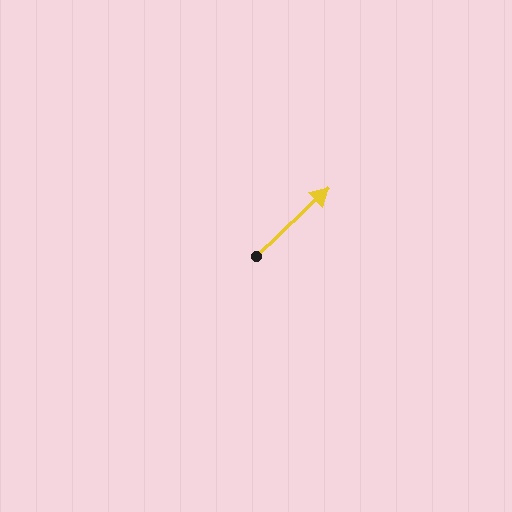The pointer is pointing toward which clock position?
Roughly 2 o'clock.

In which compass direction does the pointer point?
Northeast.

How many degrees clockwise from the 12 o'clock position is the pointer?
Approximately 47 degrees.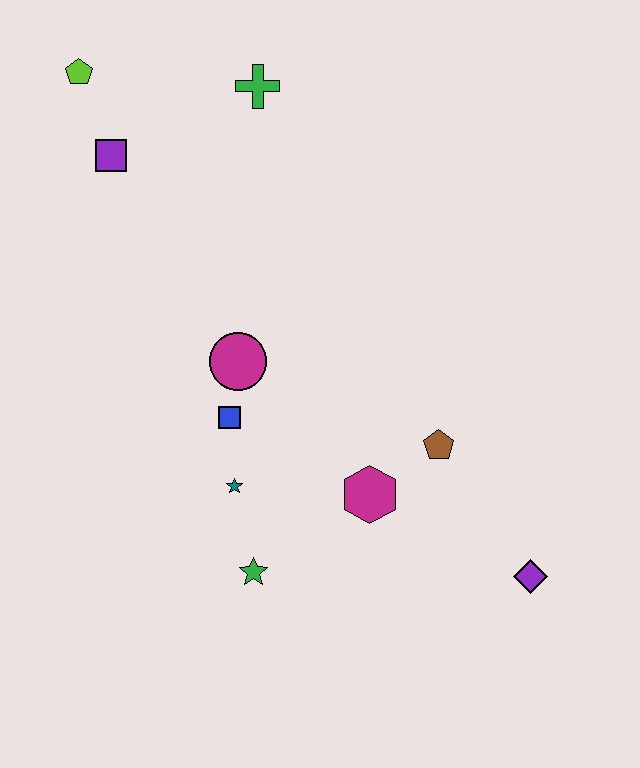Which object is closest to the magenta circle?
The blue square is closest to the magenta circle.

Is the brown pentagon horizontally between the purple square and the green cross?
No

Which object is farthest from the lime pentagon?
The purple diamond is farthest from the lime pentagon.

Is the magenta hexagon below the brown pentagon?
Yes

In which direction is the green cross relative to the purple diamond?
The green cross is above the purple diamond.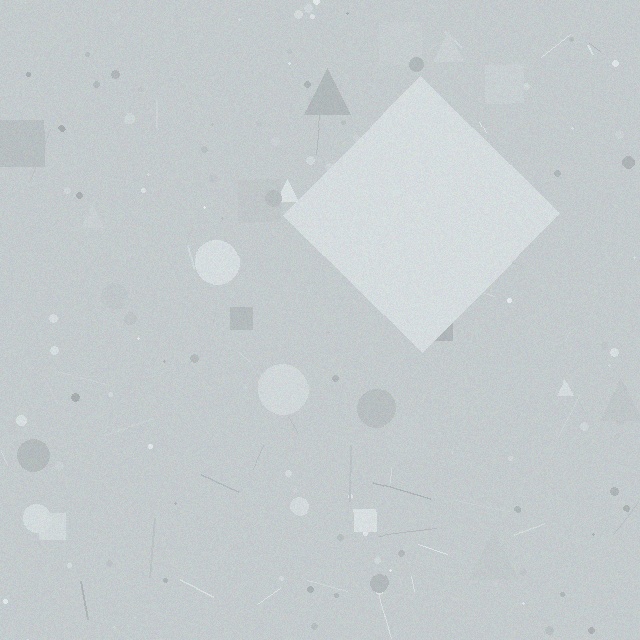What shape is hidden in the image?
A diamond is hidden in the image.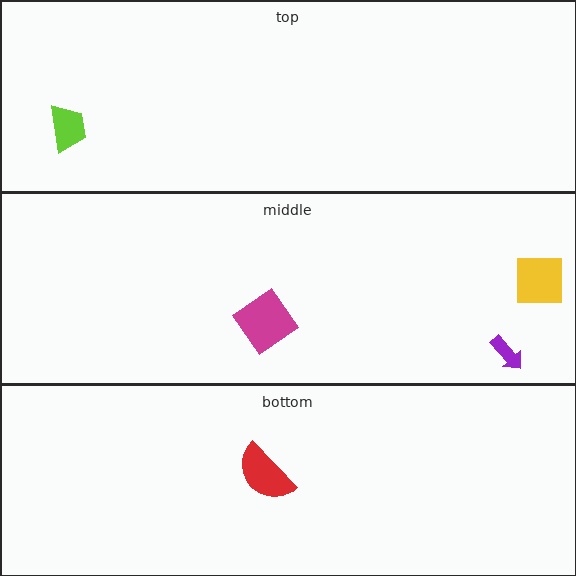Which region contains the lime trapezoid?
The top region.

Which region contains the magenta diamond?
The middle region.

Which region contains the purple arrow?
The middle region.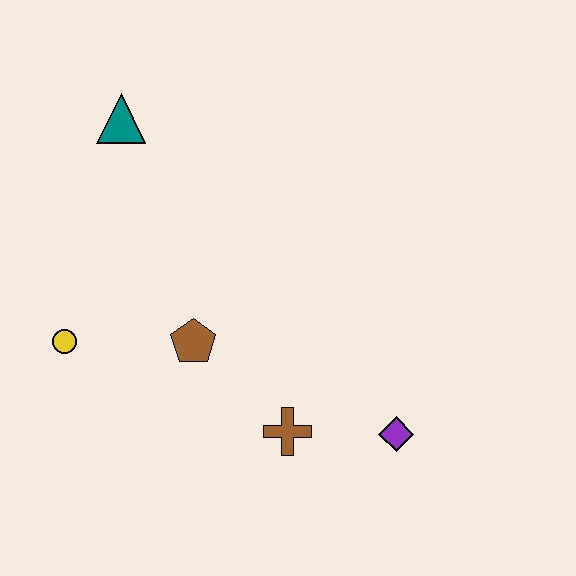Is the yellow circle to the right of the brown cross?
No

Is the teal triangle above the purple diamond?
Yes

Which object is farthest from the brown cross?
The teal triangle is farthest from the brown cross.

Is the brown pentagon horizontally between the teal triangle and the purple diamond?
Yes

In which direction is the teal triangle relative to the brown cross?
The teal triangle is above the brown cross.